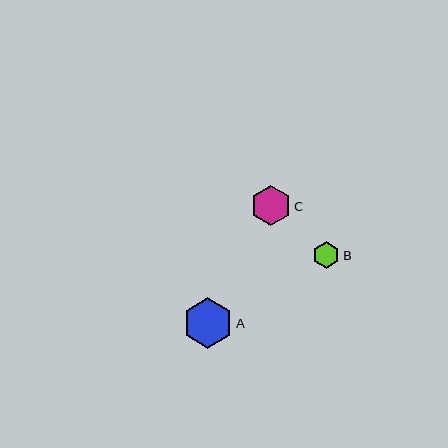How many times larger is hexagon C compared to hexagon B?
Hexagon C is approximately 1.5 times the size of hexagon B.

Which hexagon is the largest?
Hexagon A is the largest with a size of approximately 51 pixels.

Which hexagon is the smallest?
Hexagon B is the smallest with a size of approximately 27 pixels.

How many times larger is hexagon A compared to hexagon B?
Hexagon A is approximately 1.9 times the size of hexagon B.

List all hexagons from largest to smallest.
From largest to smallest: A, C, B.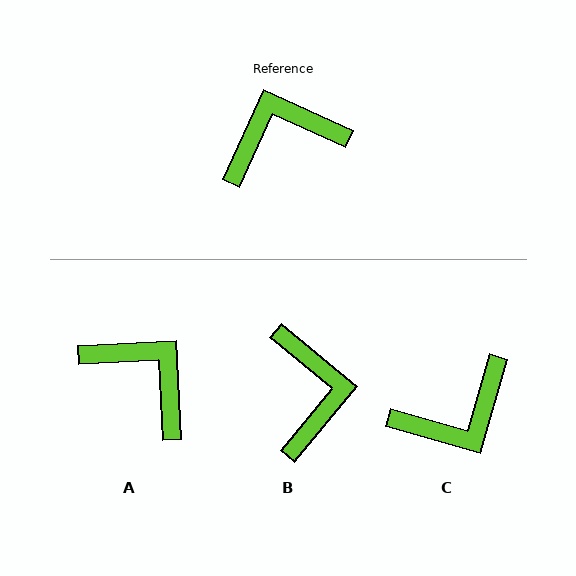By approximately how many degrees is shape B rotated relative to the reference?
Approximately 105 degrees clockwise.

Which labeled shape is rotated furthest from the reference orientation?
C, about 172 degrees away.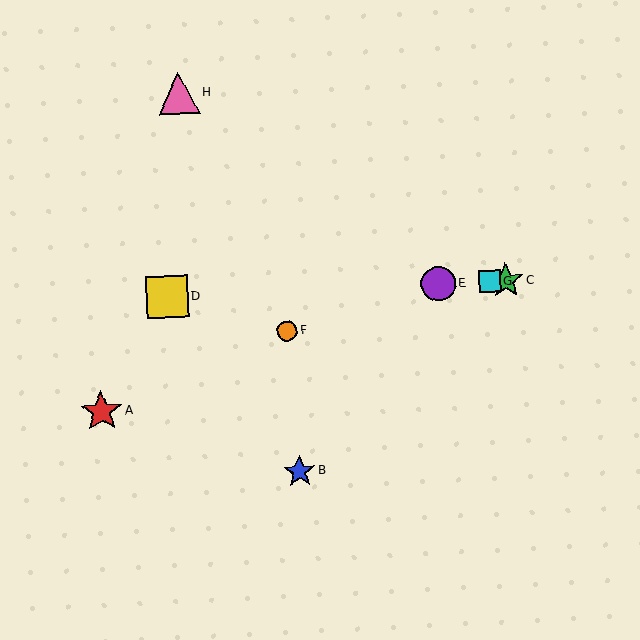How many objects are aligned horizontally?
4 objects (C, D, E, G) are aligned horizontally.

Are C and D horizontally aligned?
Yes, both are at y≈281.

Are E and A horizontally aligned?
No, E is at y≈284 and A is at y≈411.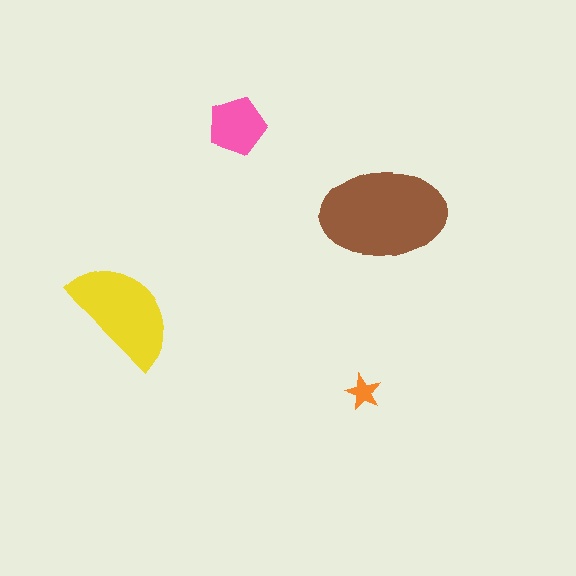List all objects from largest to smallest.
The brown ellipse, the yellow semicircle, the pink pentagon, the orange star.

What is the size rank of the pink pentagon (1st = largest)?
3rd.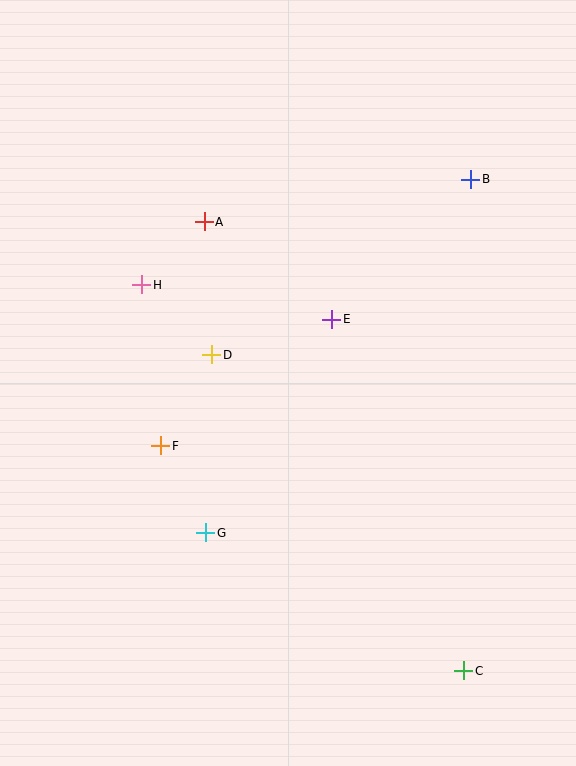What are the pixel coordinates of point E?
Point E is at (332, 319).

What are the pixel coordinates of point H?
Point H is at (142, 285).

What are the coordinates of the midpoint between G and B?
The midpoint between G and B is at (338, 356).